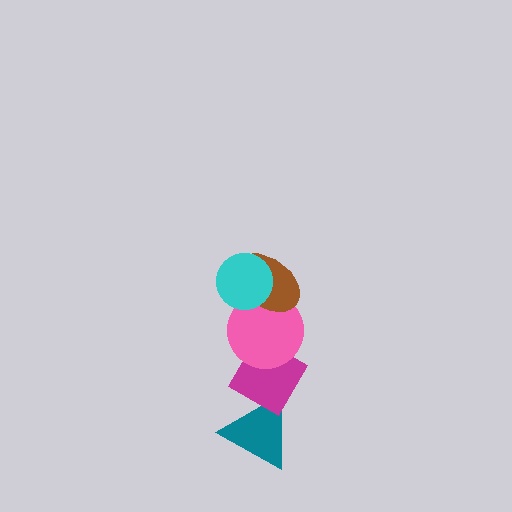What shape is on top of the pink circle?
The brown ellipse is on top of the pink circle.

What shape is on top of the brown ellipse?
The cyan circle is on top of the brown ellipse.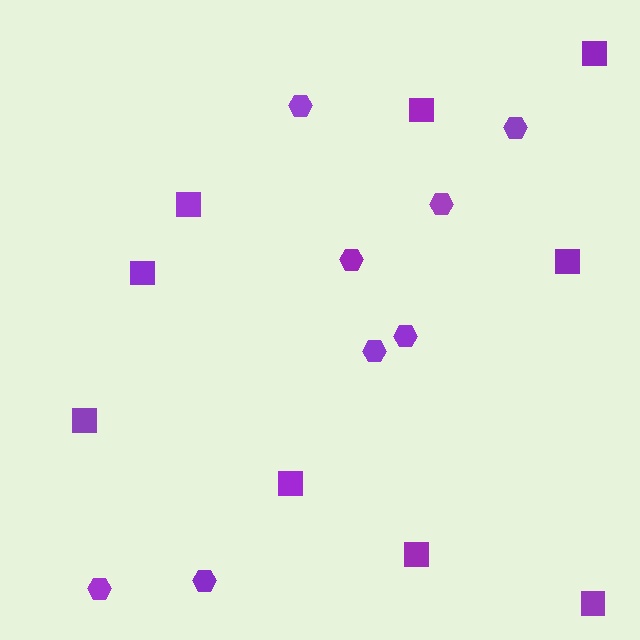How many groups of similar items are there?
There are 2 groups: one group of squares (9) and one group of hexagons (8).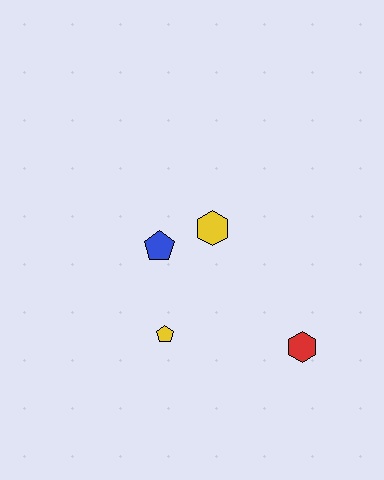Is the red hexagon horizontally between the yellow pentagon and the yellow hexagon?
No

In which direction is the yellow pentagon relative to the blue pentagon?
The yellow pentagon is below the blue pentagon.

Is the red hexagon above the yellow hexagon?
No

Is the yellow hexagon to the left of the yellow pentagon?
No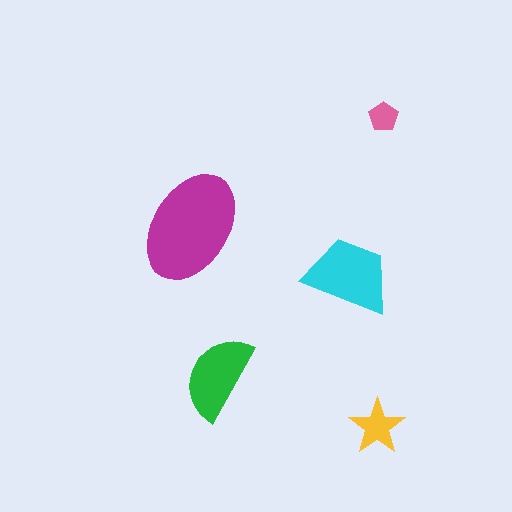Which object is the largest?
The magenta ellipse.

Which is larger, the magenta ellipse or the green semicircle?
The magenta ellipse.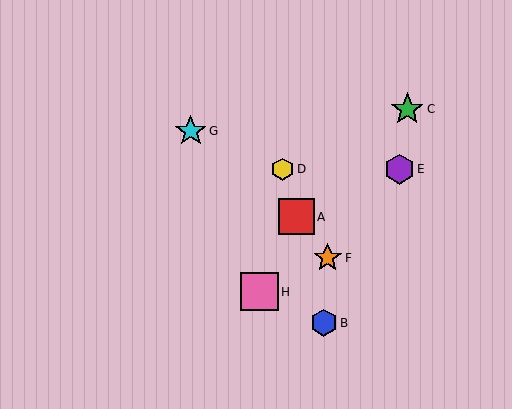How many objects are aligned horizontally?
2 objects (D, E) are aligned horizontally.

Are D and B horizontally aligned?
No, D is at y≈169 and B is at y≈323.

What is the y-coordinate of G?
Object G is at y≈131.